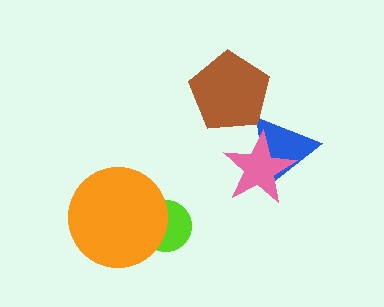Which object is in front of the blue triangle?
The pink star is in front of the blue triangle.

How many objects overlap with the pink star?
1 object overlaps with the pink star.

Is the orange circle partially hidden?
No, no other shape covers it.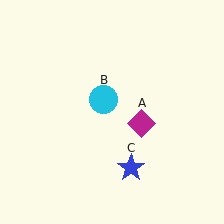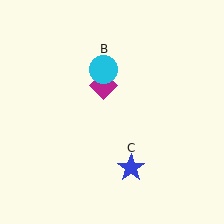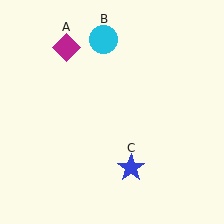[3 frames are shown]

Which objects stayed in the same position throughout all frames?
Blue star (object C) remained stationary.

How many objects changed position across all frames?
2 objects changed position: magenta diamond (object A), cyan circle (object B).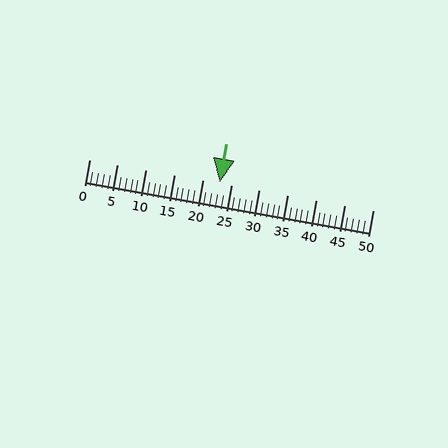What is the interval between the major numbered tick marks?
The major tick marks are spaced 5 units apart.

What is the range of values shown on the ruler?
The ruler shows values from 0 to 50.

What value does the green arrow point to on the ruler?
The green arrow points to approximately 23.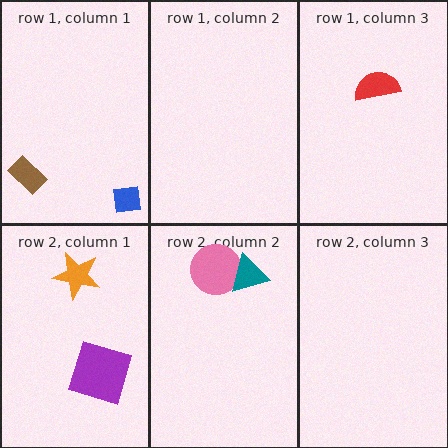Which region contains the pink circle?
The row 2, column 2 region.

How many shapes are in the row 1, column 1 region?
2.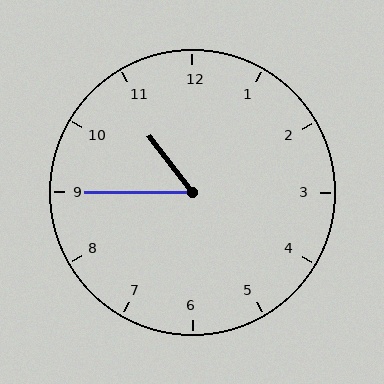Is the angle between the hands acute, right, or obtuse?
It is acute.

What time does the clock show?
10:45.